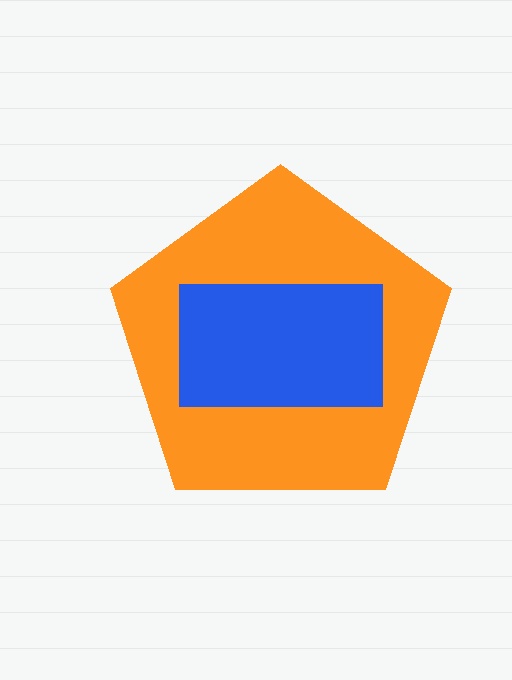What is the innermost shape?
The blue rectangle.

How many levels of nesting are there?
2.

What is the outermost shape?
The orange pentagon.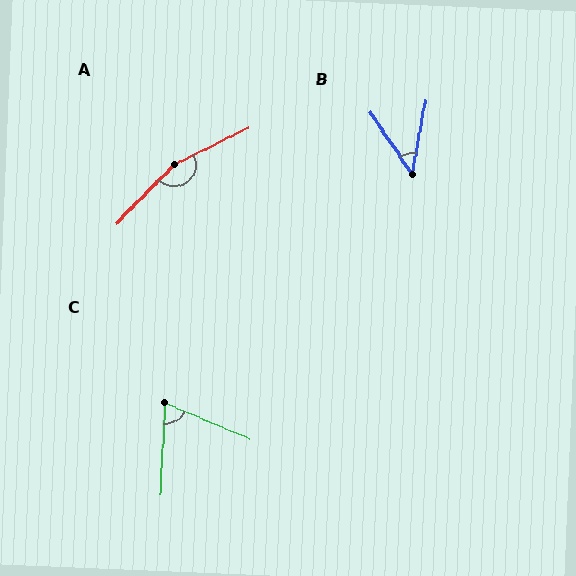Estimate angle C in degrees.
Approximately 70 degrees.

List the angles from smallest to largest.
B (44°), C (70°), A (161°).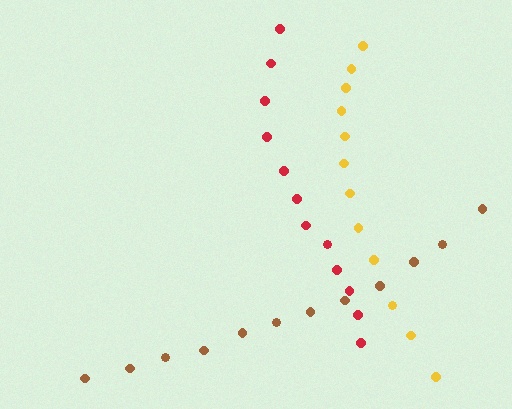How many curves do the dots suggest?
There are 3 distinct paths.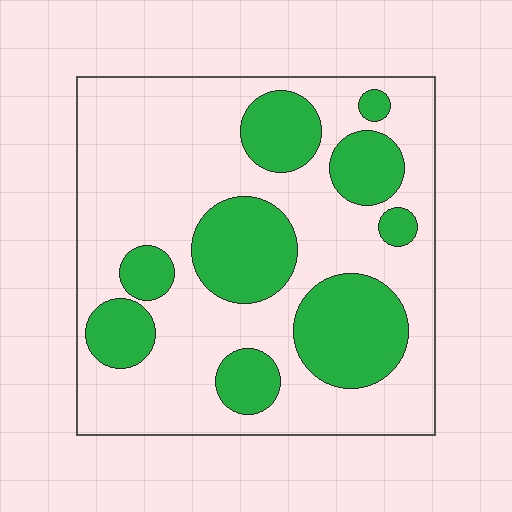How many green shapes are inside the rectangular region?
9.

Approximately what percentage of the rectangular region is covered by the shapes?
Approximately 30%.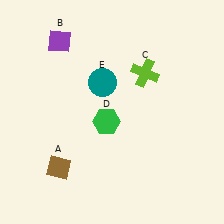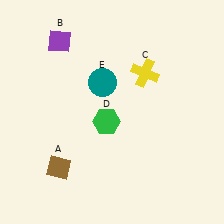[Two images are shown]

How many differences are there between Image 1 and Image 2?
There is 1 difference between the two images.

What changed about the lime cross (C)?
In Image 1, C is lime. In Image 2, it changed to yellow.